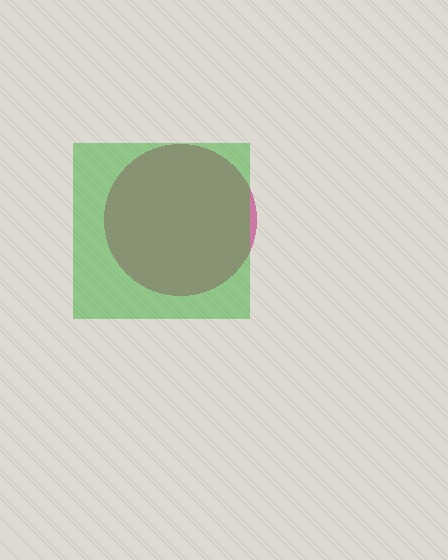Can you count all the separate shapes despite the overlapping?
Yes, there are 2 separate shapes.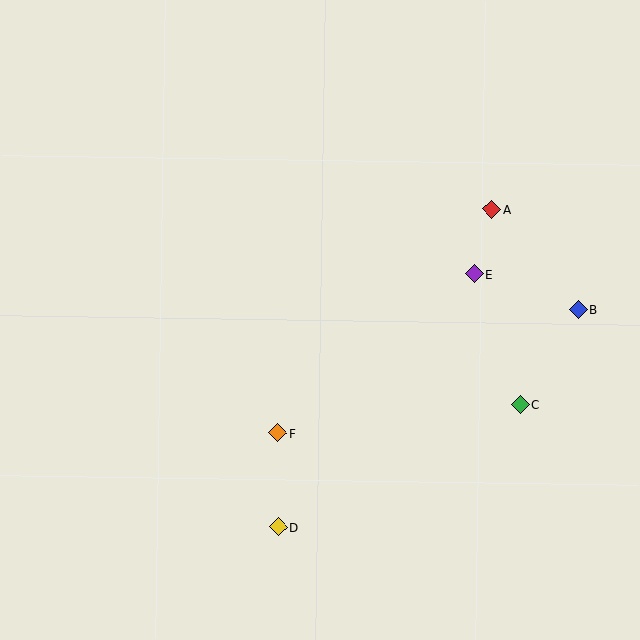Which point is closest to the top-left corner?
Point F is closest to the top-left corner.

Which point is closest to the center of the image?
Point F at (278, 433) is closest to the center.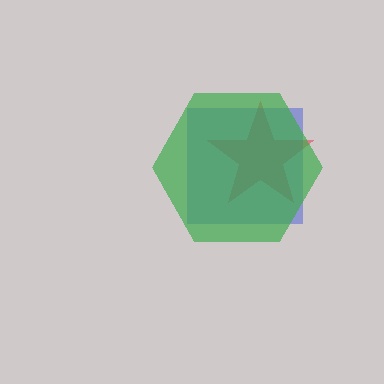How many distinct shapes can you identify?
There are 3 distinct shapes: a red star, a blue square, a green hexagon.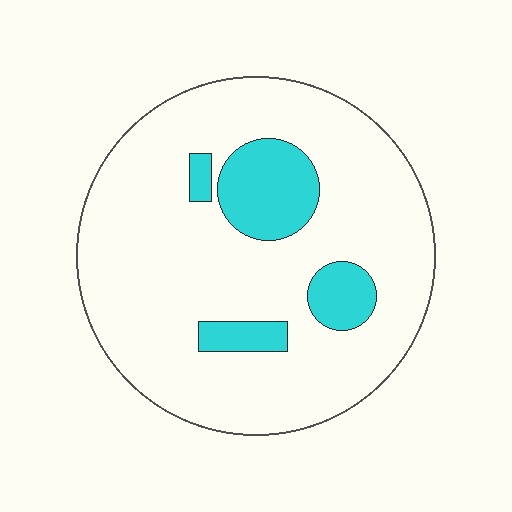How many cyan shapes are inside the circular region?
4.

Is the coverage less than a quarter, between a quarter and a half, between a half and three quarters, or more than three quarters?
Less than a quarter.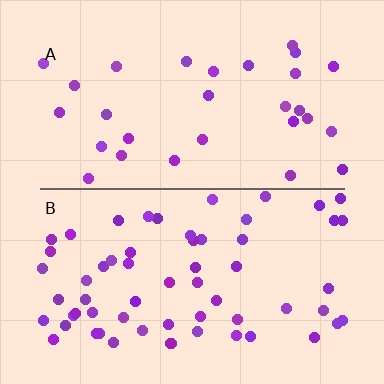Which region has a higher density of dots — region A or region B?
B (the bottom).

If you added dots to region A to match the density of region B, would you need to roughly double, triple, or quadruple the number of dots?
Approximately double.